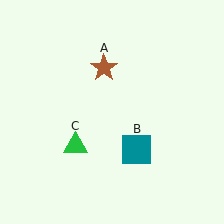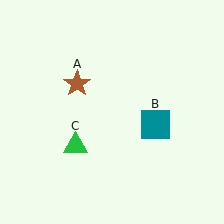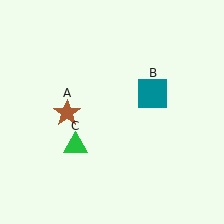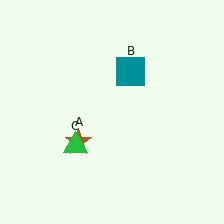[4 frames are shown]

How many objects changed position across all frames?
2 objects changed position: brown star (object A), teal square (object B).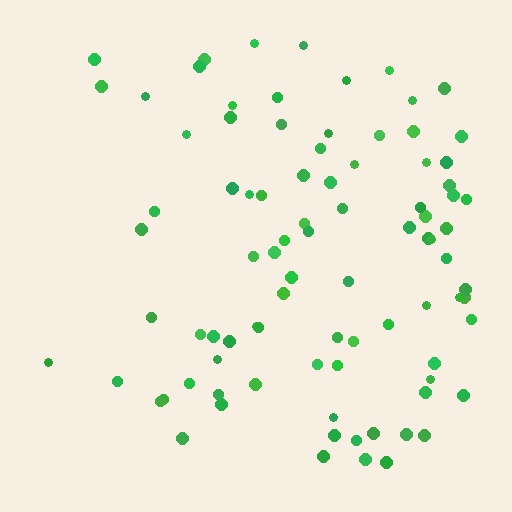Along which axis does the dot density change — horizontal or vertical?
Horizontal.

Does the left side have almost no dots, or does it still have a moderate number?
Still a moderate number, just noticeably fewer than the right.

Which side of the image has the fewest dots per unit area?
The left.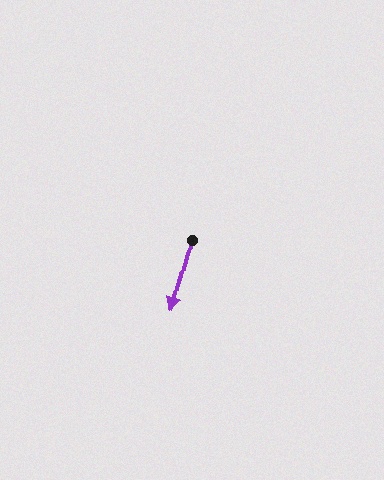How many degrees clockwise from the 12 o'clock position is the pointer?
Approximately 195 degrees.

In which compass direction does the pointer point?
South.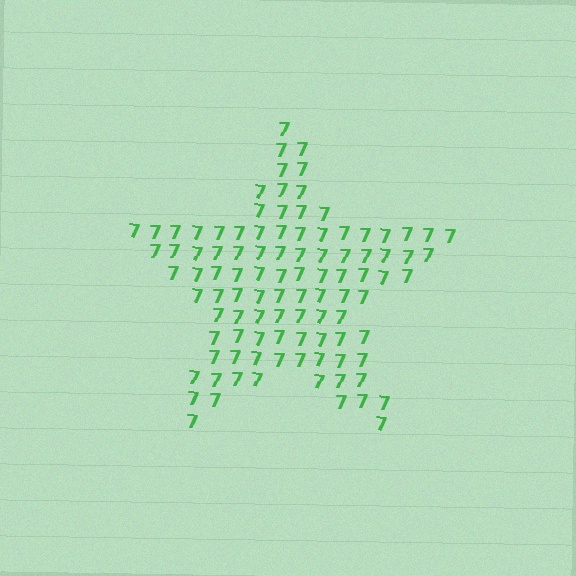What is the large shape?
The large shape is a star.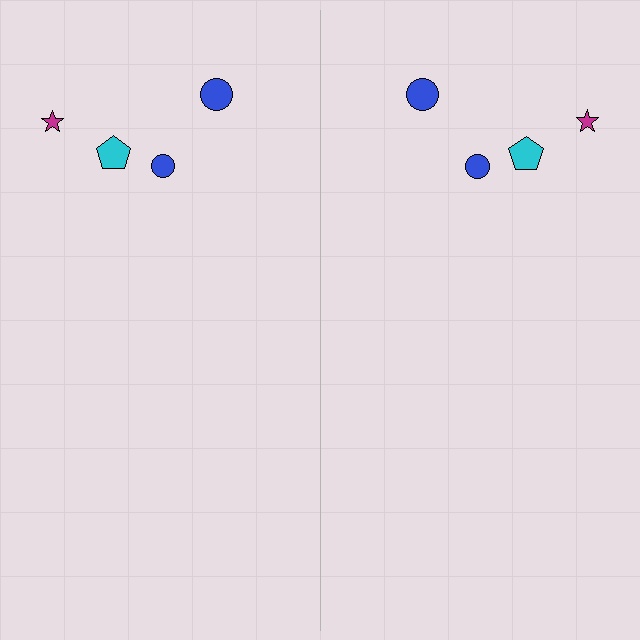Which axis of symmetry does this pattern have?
The pattern has a vertical axis of symmetry running through the center of the image.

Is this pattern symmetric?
Yes, this pattern has bilateral (reflection) symmetry.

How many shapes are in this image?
There are 8 shapes in this image.